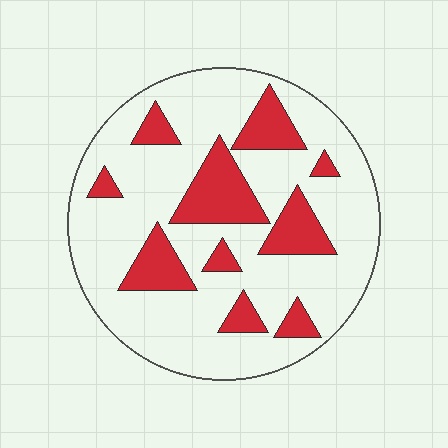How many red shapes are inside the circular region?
10.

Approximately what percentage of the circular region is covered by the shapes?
Approximately 25%.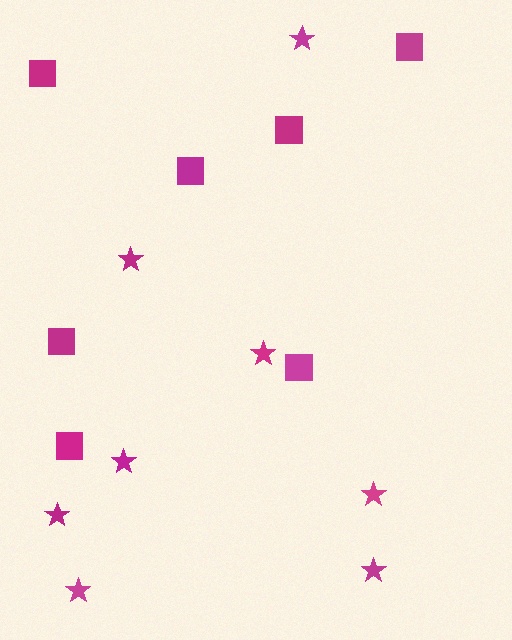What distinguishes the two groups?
There are 2 groups: one group of stars (8) and one group of squares (7).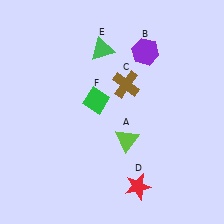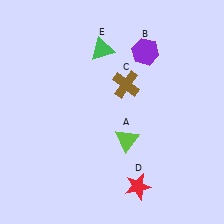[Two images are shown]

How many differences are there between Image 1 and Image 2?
There is 1 difference between the two images.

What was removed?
The green diamond (F) was removed in Image 2.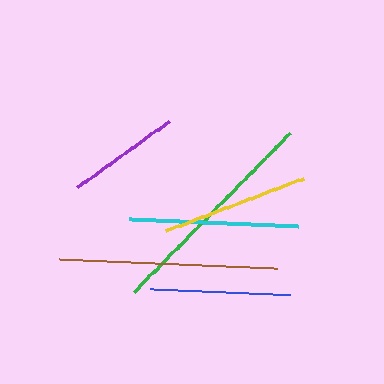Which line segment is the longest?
The green line is the longest at approximately 222 pixels.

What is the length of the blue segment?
The blue segment is approximately 140 pixels long.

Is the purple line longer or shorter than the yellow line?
The yellow line is longer than the purple line.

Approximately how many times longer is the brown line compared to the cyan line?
The brown line is approximately 1.3 times the length of the cyan line.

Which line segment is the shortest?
The purple line is the shortest at approximately 114 pixels.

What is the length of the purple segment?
The purple segment is approximately 114 pixels long.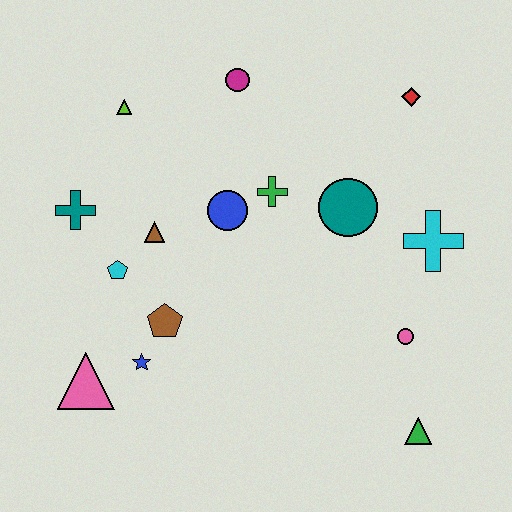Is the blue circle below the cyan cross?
No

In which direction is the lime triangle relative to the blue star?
The lime triangle is above the blue star.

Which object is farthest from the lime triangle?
The green triangle is farthest from the lime triangle.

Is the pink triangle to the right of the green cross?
No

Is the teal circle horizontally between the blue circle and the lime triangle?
No